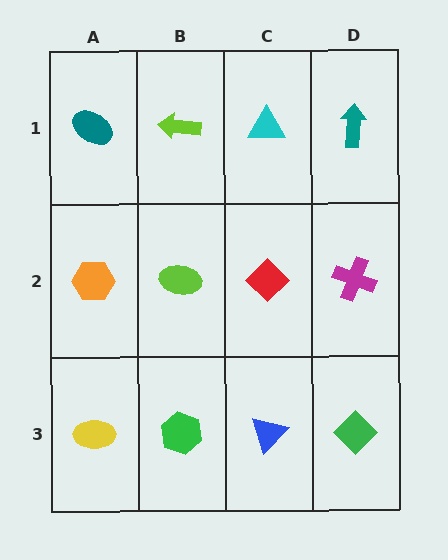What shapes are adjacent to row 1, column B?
A lime ellipse (row 2, column B), a teal ellipse (row 1, column A), a cyan triangle (row 1, column C).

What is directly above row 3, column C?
A red diamond.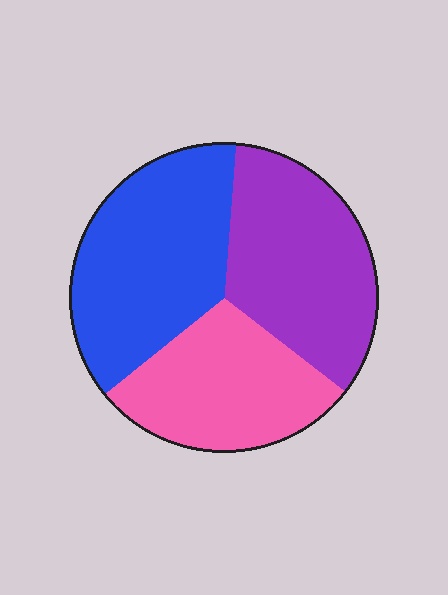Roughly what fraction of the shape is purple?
Purple takes up between a third and a half of the shape.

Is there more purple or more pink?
Purple.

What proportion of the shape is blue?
Blue covers around 35% of the shape.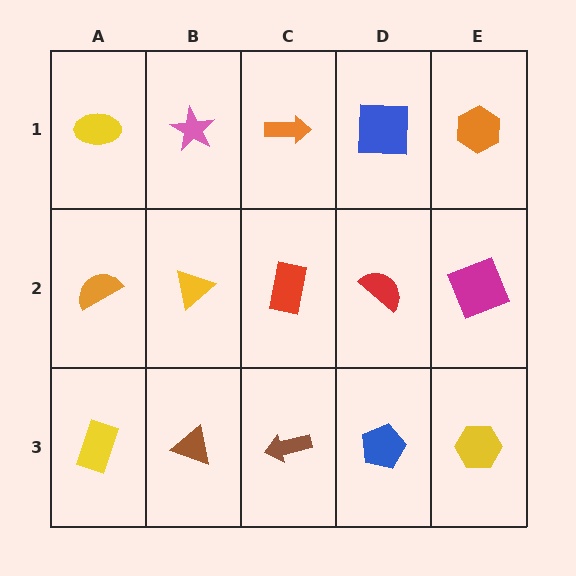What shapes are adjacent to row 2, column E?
An orange hexagon (row 1, column E), a yellow hexagon (row 3, column E), a red semicircle (row 2, column D).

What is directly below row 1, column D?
A red semicircle.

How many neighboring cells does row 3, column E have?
2.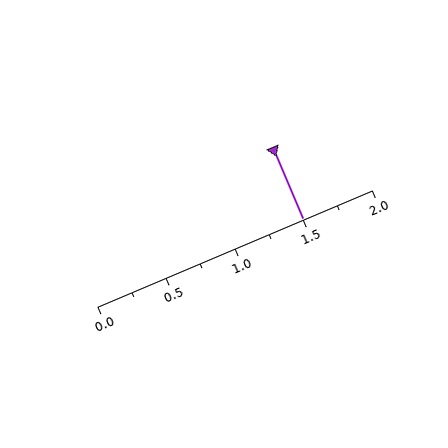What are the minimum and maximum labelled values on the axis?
The axis runs from 0.0 to 2.0.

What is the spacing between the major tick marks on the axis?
The major ticks are spaced 0.5 apart.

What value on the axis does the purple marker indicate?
The marker indicates approximately 1.5.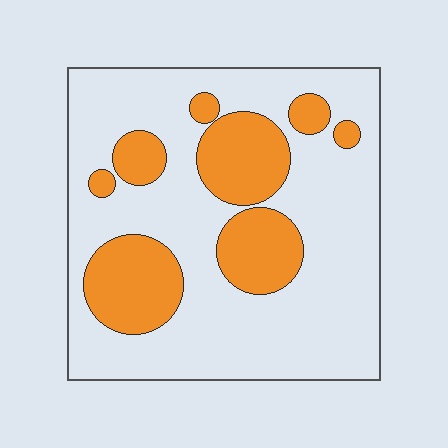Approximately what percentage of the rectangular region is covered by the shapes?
Approximately 25%.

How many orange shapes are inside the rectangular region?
8.